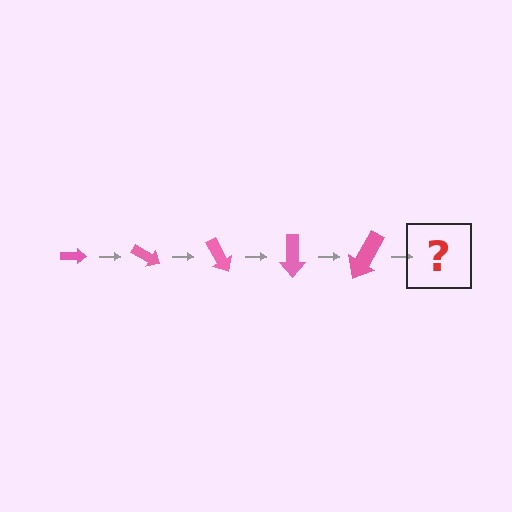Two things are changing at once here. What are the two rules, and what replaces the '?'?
The two rules are that the arrow grows larger each step and it rotates 30 degrees each step. The '?' should be an arrow, larger than the previous one and rotated 150 degrees from the start.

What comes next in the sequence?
The next element should be an arrow, larger than the previous one and rotated 150 degrees from the start.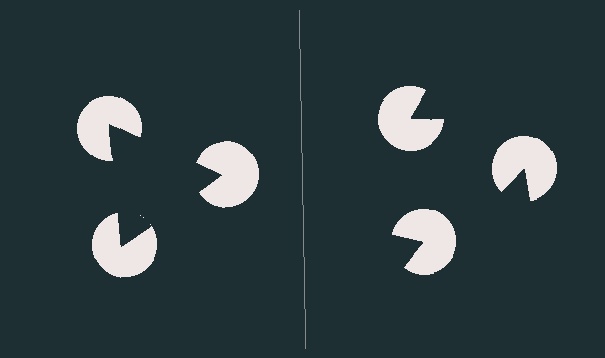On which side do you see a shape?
An illusory triangle appears on the left side. On the right side the wedge cuts are rotated, so no coherent shape forms.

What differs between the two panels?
The pac-man discs are positioned identically on both sides; only the wedge orientations differ. On the left they align to a triangle; on the right they are misaligned.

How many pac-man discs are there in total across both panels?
6 — 3 on each side.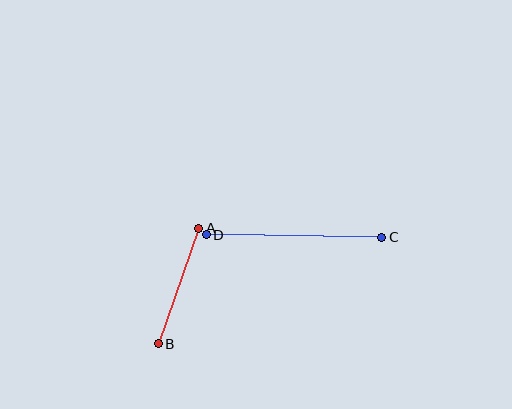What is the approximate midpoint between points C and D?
The midpoint is at approximately (294, 236) pixels.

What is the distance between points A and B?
The distance is approximately 123 pixels.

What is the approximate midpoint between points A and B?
The midpoint is at approximately (179, 286) pixels.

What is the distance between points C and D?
The distance is approximately 175 pixels.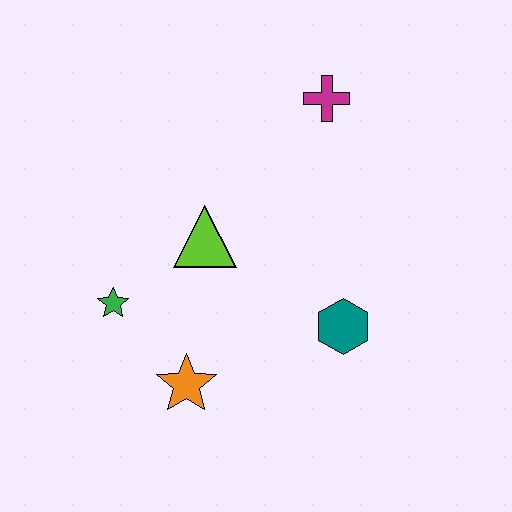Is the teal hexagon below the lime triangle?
Yes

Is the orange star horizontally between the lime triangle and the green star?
Yes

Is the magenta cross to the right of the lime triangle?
Yes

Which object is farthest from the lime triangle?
The magenta cross is farthest from the lime triangle.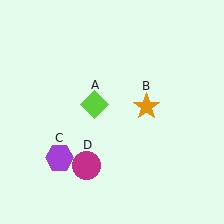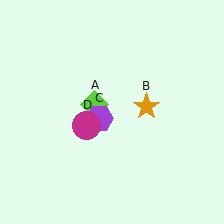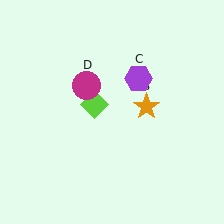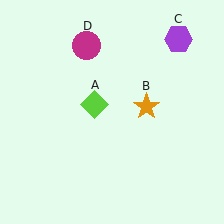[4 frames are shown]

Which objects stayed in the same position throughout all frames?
Lime diamond (object A) and orange star (object B) remained stationary.